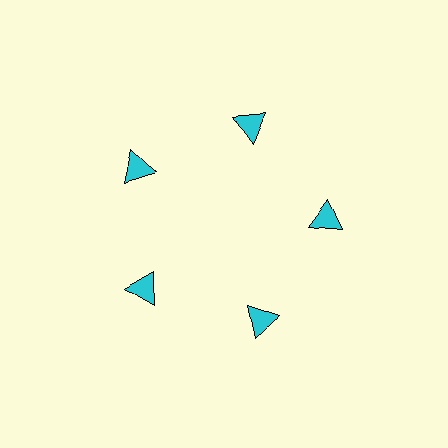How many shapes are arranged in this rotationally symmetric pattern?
There are 5 shapes, arranged in 5 groups of 1.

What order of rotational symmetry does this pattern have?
This pattern has 5-fold rotational symmetry.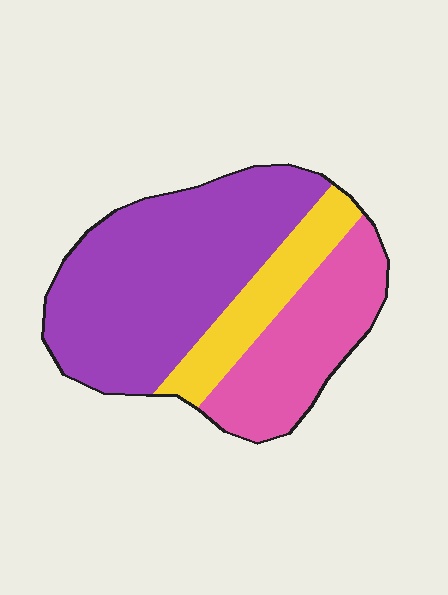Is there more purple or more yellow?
Purple.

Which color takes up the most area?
Purple, at roughly 55%.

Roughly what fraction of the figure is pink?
Pink covers roughly 30% of the figure.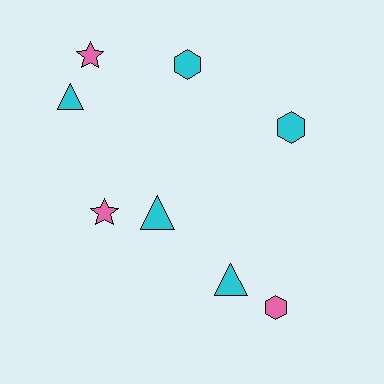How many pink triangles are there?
There are no pink triangles.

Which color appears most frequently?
Cyan, with 5 objects.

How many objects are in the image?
There are 8 objects.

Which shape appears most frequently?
Triangle, with 3 objects.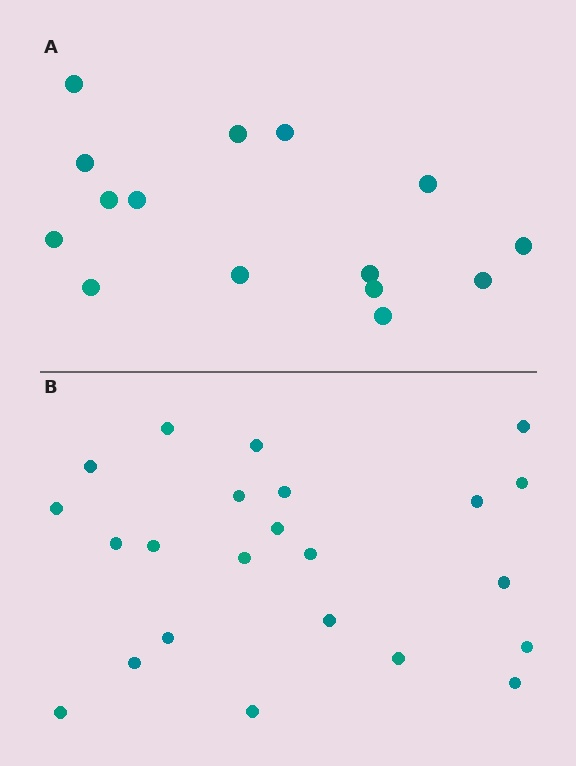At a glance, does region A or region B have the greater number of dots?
Region B (the bottom region) has more dots.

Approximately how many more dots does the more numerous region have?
Region B has roughly 8 or so more dots than region A.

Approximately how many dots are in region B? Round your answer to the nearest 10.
About 20 dots. (The exact count is 23, which rounds to 20.)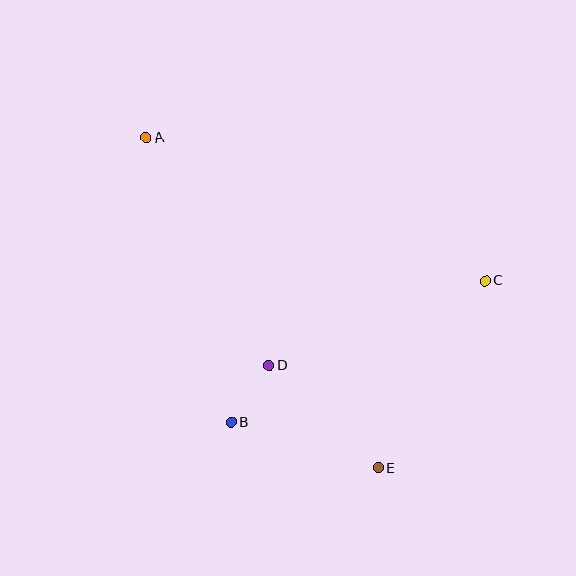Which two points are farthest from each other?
Points A and E are farthest from each other.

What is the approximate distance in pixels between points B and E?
The distance between B and E is approximately 154 pixels.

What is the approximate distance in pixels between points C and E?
The distance between C and E is approximately 216 pixels.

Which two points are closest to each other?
Points B and D are closest to each other.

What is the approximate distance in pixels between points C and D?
The distance between C and D is approximately 232 pixels.